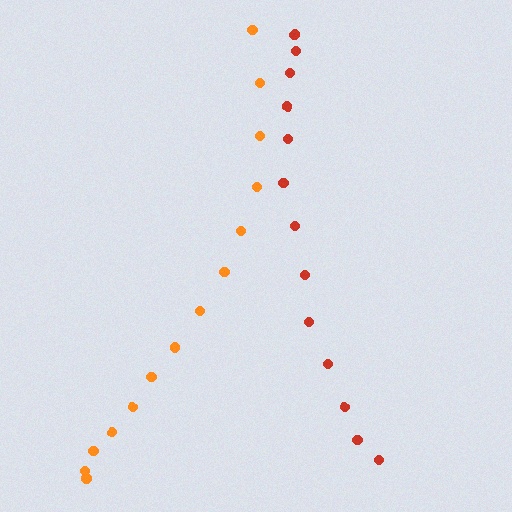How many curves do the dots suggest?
There are 2 distinct paths.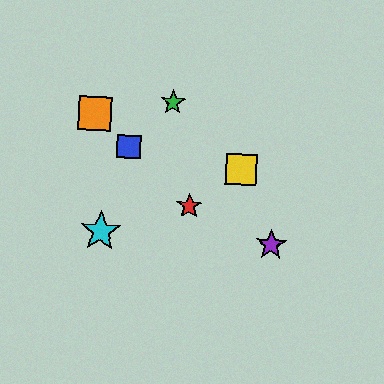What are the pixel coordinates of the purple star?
The purple star is at (271, 245).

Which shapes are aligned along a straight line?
The red star, the blue square, the orange square are aligned along a straight line.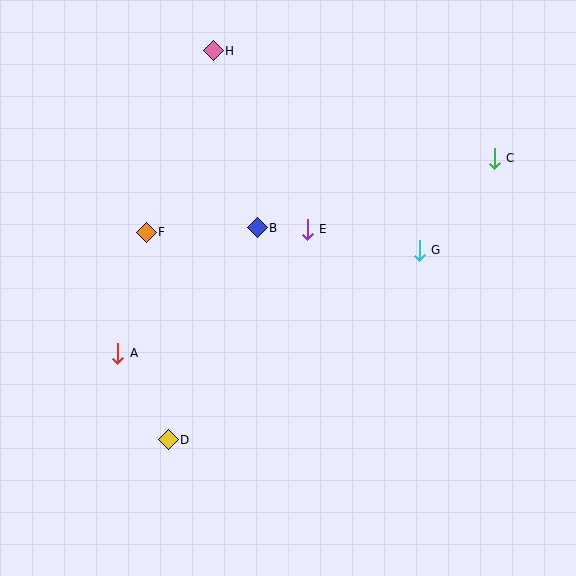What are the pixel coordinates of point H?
Point H is at (213, 51).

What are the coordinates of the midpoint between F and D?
The midpoint between F and D is at (157, 336).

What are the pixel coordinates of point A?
Point A is at (118, 353).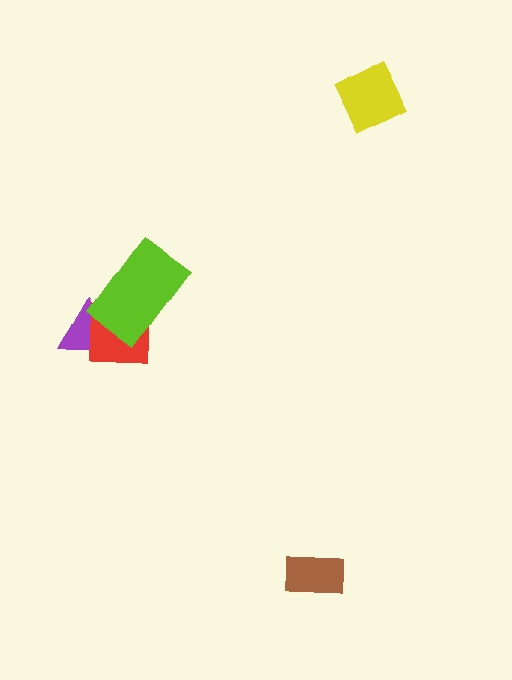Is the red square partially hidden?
Yes, it is partially covered by another shape.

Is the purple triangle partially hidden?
Yes, it is partially covered by another shape.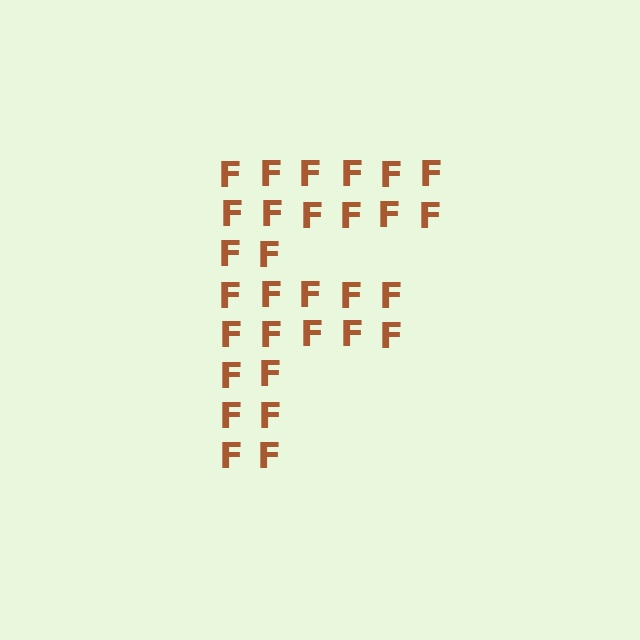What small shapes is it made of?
It is made of small letter F's.